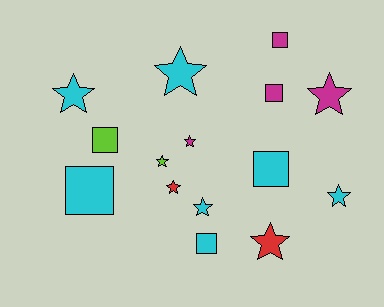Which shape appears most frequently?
Star, with 9 objects.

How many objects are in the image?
There are 15 objects.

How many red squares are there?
There are no red squares.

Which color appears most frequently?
Cyan, with 7 objects.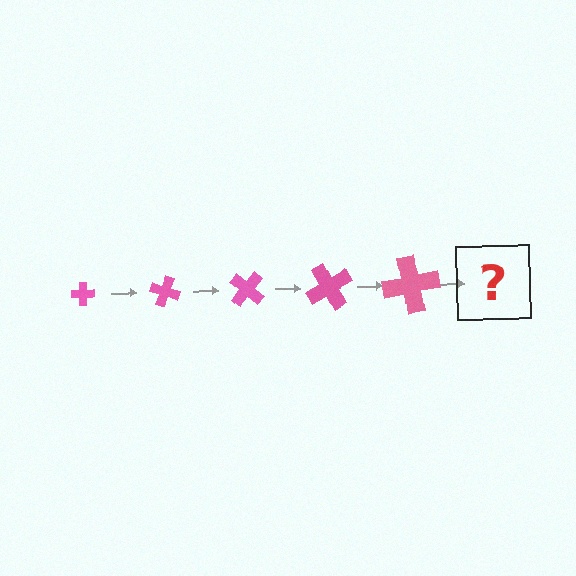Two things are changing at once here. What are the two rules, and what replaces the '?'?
The two rules are that the cross grows larger each step and it rotates 20 degrees each step. The '?' should be a cross, larger than the previous one and rotated 100 degrees from the start.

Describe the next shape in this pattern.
It should be a cross, larger than the previous one and rotated 100 degrees from the start.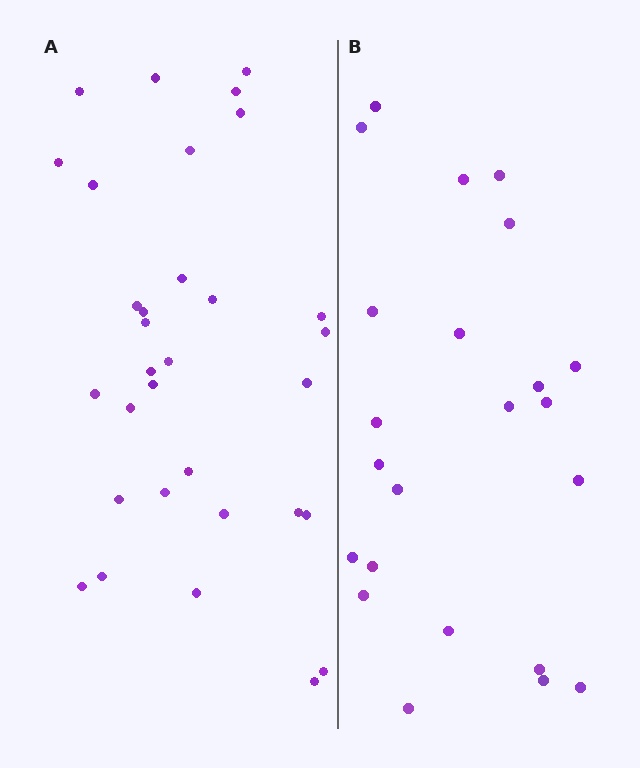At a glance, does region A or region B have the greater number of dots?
Region A (the left region) has more dots.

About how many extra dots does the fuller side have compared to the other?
Region A has roughly 8 or so more dots than region B.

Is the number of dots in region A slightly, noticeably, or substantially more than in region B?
Region A has noticeably more, but not dramatically so. The ratio is roughly 1.4 to 1.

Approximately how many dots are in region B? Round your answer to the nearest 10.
About 20 dots. (The exact count is 23, which rounds to 20.)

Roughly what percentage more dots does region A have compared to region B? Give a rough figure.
About 40% more.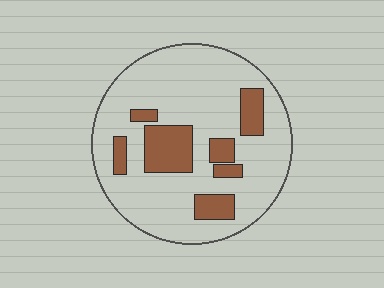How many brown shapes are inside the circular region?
7.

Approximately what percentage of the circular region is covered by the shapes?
Approximately 20%.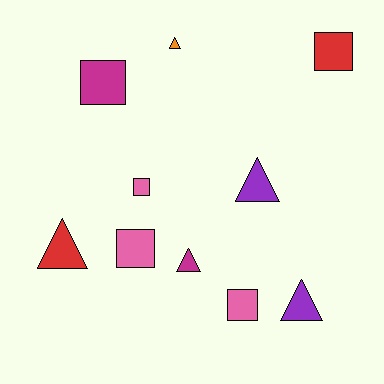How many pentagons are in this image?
There are no pentagons.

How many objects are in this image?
There are 10 objects.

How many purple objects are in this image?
There are 2 purple objects.